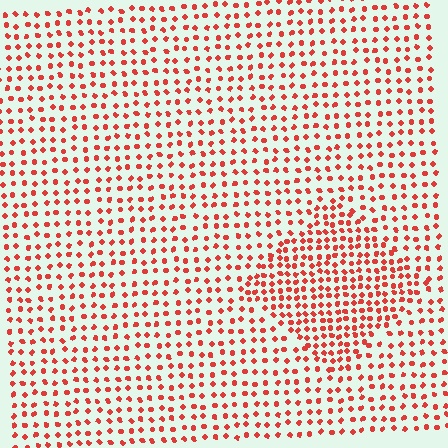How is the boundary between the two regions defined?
The boundary is defined by a change in element density (approximately 1.7x ratio). All elements are the same color, size, and shape.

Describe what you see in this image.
The image contains small red elements arranged at two different densities. A diamond-shaped region is visible where the elements are more densely packed than the surrounding area.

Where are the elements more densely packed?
The elements are more densely packed inside the diamond boundary.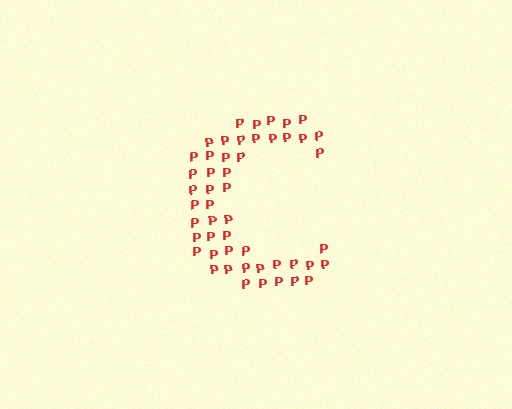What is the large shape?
The large shape is the letter C.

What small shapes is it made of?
It is made of small letter P's.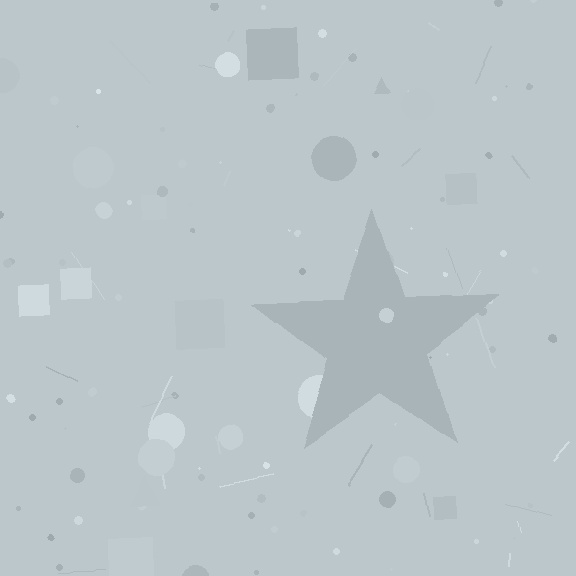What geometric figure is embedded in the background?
A star is embedded in the background.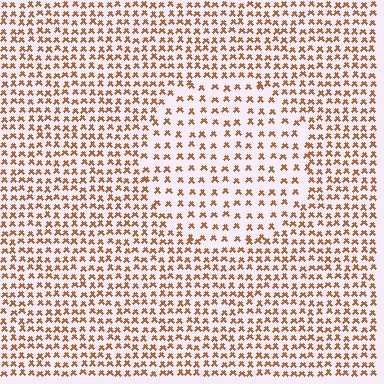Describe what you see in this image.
The image contains small brown elements arranged at two different densities. A circle-shaped region is visible where the elements are less densely packed than the surrounding area.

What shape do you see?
I see a circle.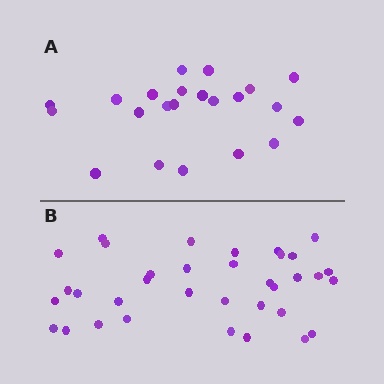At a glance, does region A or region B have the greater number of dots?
Region B (the bottom region) has more dots.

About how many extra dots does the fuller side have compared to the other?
Region B has approximately 15 more dots than region A.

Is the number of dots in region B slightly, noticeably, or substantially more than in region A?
Region B has substantially more. The ratio is roughly 1.6 to 1.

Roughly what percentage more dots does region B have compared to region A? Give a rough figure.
About 60% more.